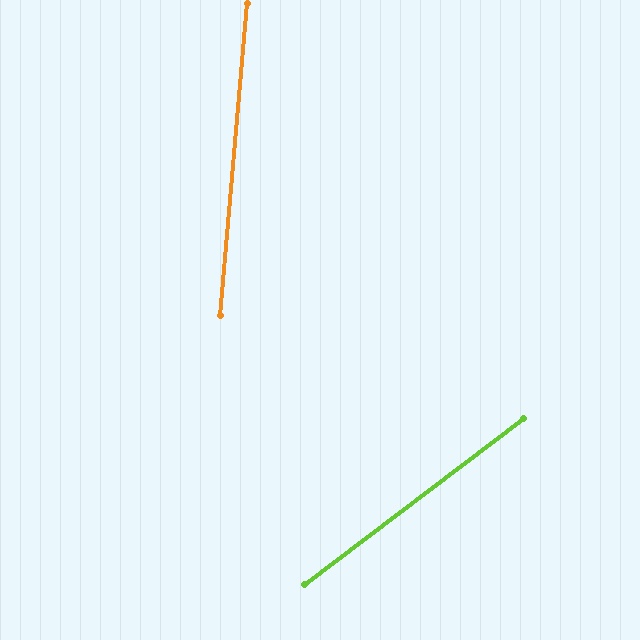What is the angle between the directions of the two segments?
Approximately 48 degrees.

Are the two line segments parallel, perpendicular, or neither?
Neither parallel nor perpendicular — they differ by about 48°.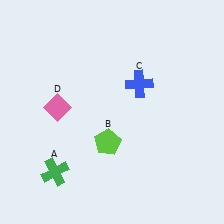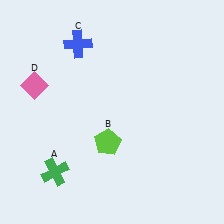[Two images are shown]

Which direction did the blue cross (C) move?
The blue cross (C) moved left.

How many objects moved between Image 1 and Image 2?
2 objects moved between the two images.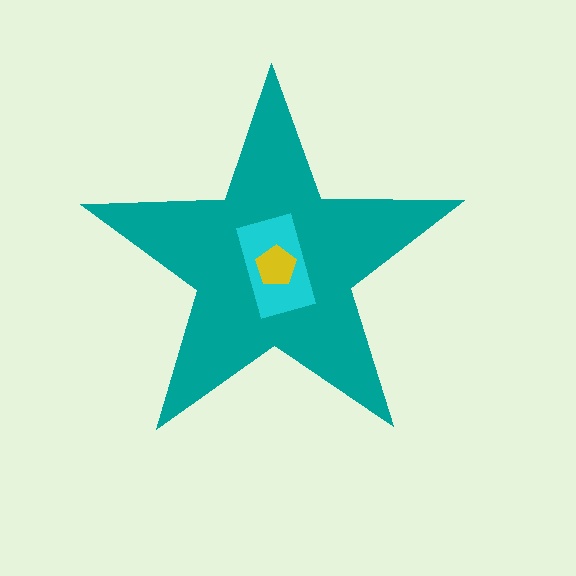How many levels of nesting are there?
3.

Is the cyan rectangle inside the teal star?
Yes.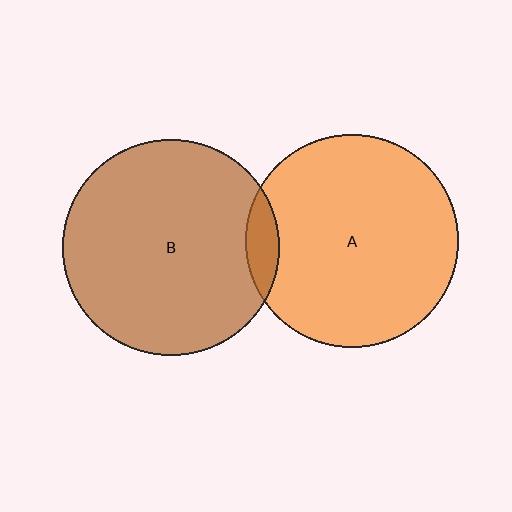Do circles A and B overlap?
Yes.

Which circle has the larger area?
Circle B (brown).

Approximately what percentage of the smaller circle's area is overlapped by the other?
Approximately 5%.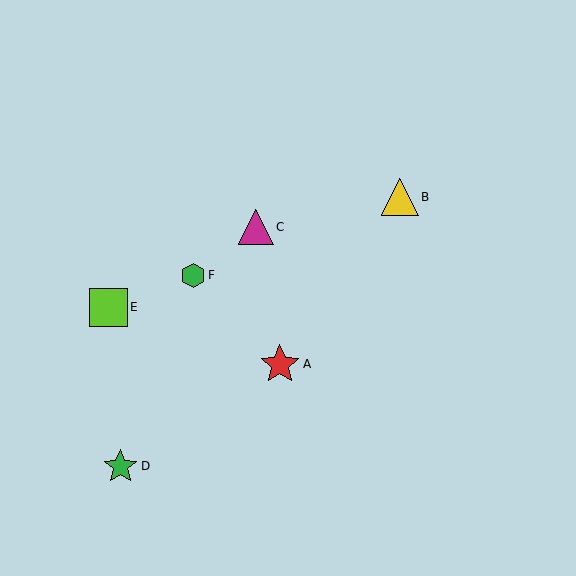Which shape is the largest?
The red star (labeled A) is the largest.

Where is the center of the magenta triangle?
The center of the magenta triangle is at (256, 227).